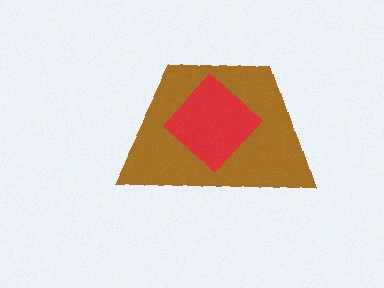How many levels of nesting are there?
2.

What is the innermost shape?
The red diamond.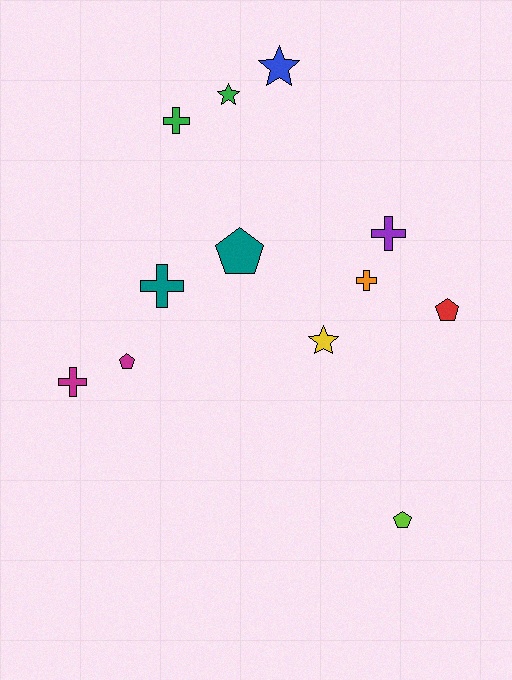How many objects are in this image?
There are 12 objects.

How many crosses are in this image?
There are 5 crosses.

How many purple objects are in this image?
There is 1 purple object.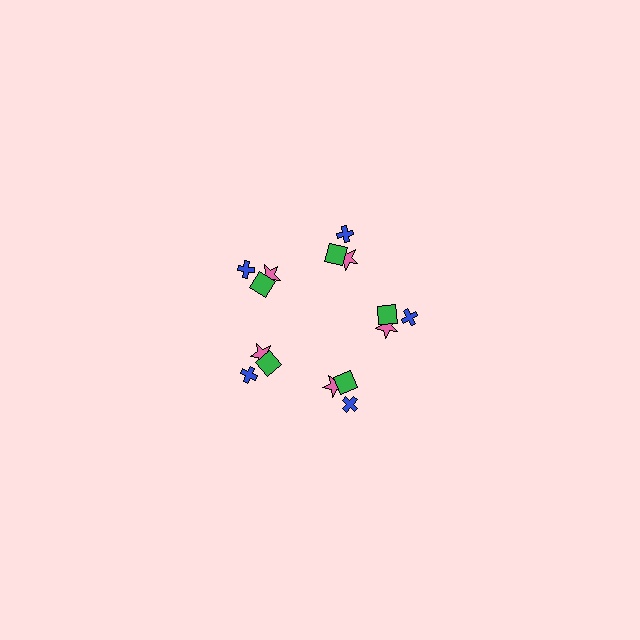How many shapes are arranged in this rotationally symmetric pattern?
There are 15 shapes, arranged in 5 groups of 3.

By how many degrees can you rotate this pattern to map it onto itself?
The pattern maps onto itself every 72 degrees of rotation.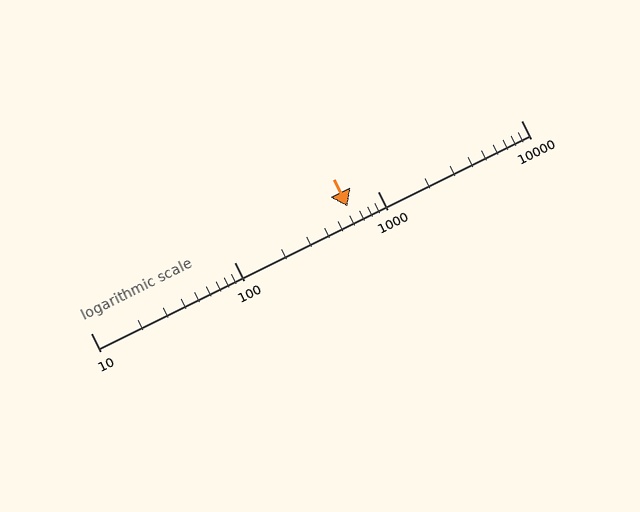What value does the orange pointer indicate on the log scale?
The pointer indicates approximately 620.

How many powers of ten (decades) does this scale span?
The scale spans 3 decades, from 10 to 10000.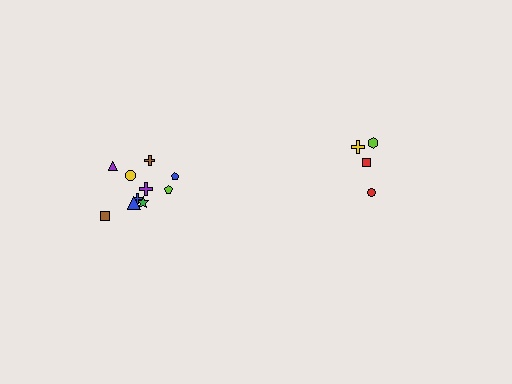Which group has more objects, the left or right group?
The left group.